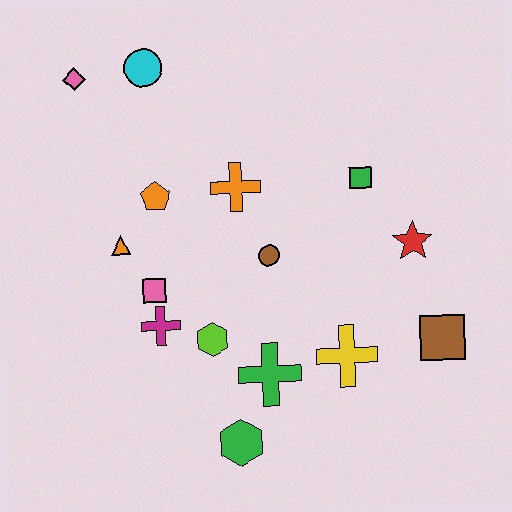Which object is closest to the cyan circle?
The pink diamond is closest to the cyan circle.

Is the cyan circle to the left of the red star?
Yes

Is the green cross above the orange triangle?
No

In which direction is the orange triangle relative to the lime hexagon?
The orange triangle is above the lime hexagon.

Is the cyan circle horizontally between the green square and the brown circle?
No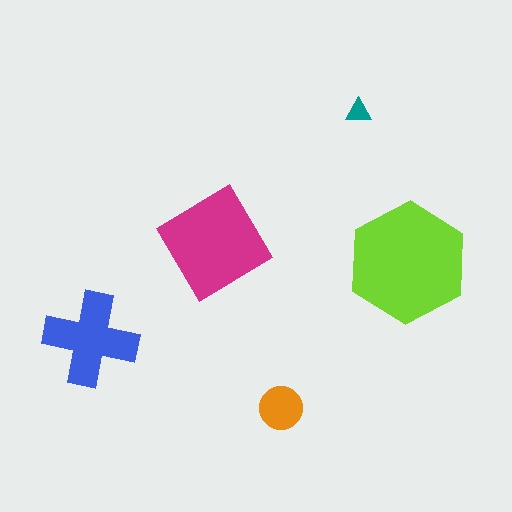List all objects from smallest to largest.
The teal triangle, the orange circle, the blue cross, the magenta diamond, the lime hexagon.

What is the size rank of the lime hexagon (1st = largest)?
1st.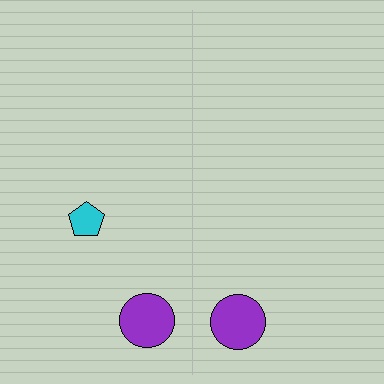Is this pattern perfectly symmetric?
No, the pattern is not perfectly symmetric. A cyan pentagon is missing from the right side.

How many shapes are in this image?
There are 3 shapes in this image.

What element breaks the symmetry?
A cyan pentagon is missing from the right side.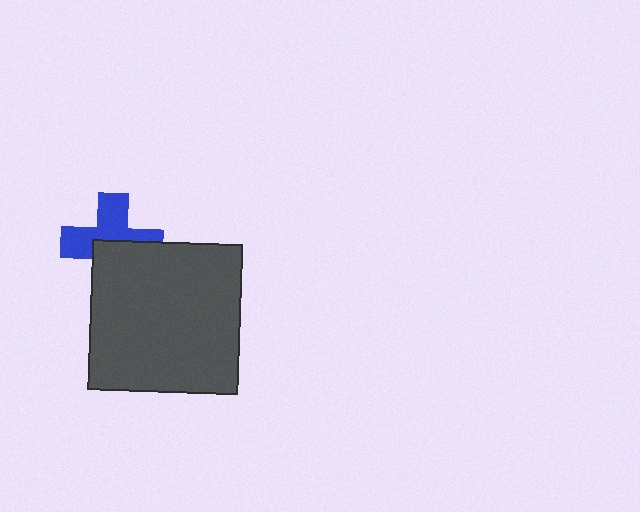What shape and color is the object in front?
The object in front is a dark gray square.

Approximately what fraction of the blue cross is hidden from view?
Roughly 45% of the blue cross is hidden behind the dark gray square.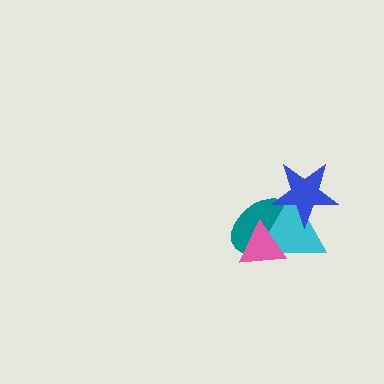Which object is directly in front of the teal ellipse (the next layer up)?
The cyan triangle is directly in front of the teal ellipse.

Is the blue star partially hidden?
No, no other shape covers it.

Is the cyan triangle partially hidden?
Yes, it is partially covered by another shape.